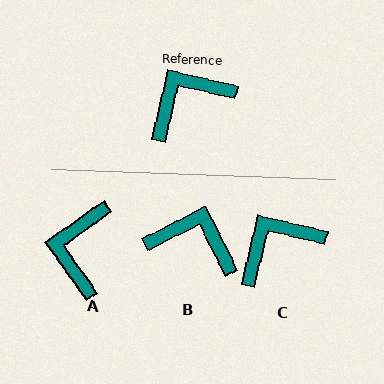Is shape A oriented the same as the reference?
No, it is off by about 48 degrees.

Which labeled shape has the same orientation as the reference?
C.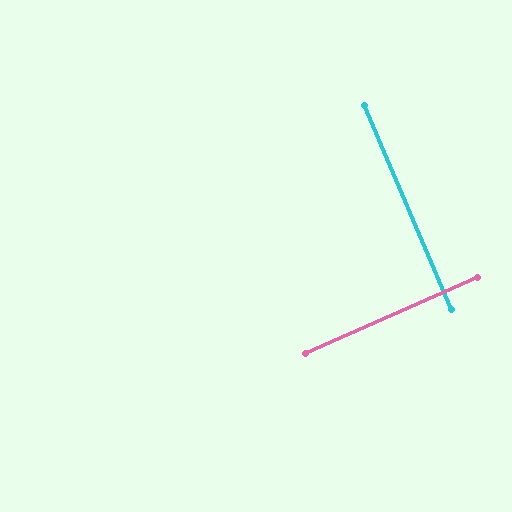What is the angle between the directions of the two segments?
Approximately 89 degrees.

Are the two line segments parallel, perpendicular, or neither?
Perpendicular — they meet at approximately 89°.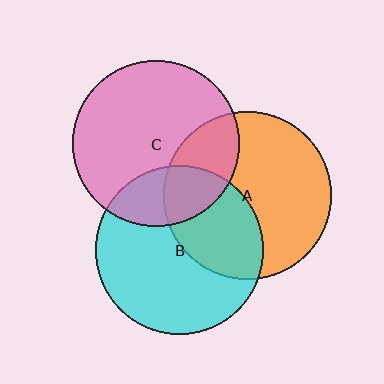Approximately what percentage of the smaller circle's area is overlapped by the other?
Approximately 25%.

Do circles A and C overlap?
Yes.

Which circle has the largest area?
Circle A (orange).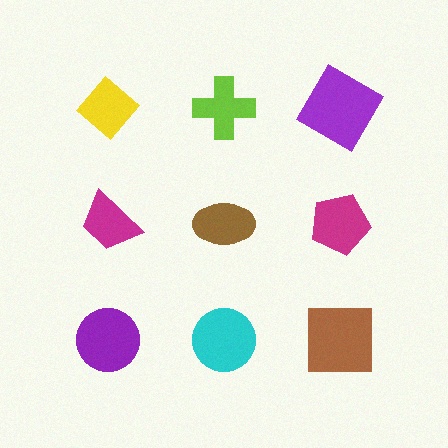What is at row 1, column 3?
A purple diamond.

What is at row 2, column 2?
A brown ellipse.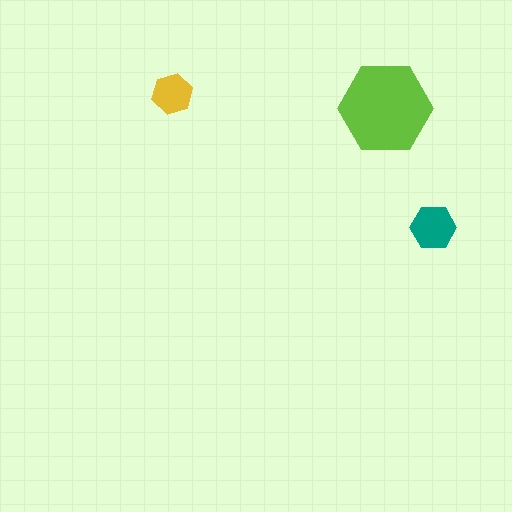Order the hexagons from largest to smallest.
the lime one, the teal one, the yellow one.